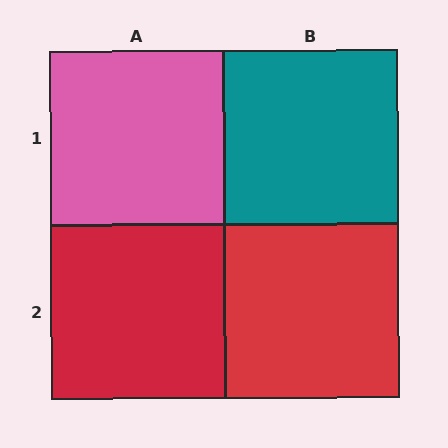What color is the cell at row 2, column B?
Red.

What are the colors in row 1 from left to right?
Pink, teal.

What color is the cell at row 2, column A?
Red.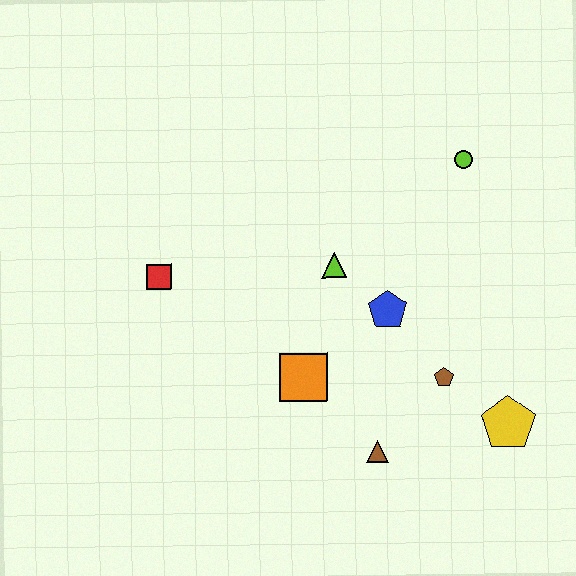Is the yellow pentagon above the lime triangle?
No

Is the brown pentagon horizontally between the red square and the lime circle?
Yes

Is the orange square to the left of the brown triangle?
Yes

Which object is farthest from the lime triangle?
The yellow pentagon is farthest from the lime triangle.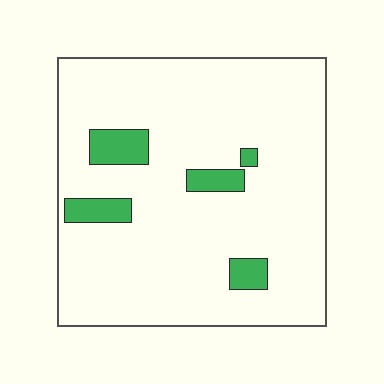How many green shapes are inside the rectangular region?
5.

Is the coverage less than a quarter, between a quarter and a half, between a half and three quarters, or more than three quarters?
Less than a quarter.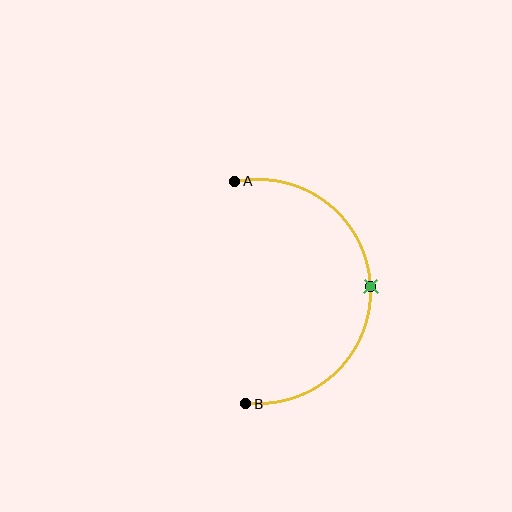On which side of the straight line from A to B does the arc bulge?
The arc bulges to the right of the straight line connecting A and B.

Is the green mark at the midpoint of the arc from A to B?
Yes. The green mark lies on the arc at equal arc-length from both A and B — it is the arc midpoint.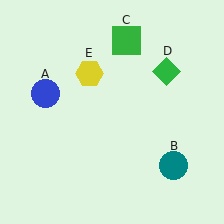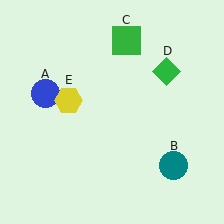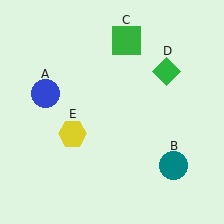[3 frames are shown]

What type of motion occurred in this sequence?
The yellow hexagon (object E) rotated counterclockwise around the center of the scene.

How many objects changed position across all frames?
1 object changed position: yellow hexagon (object E).